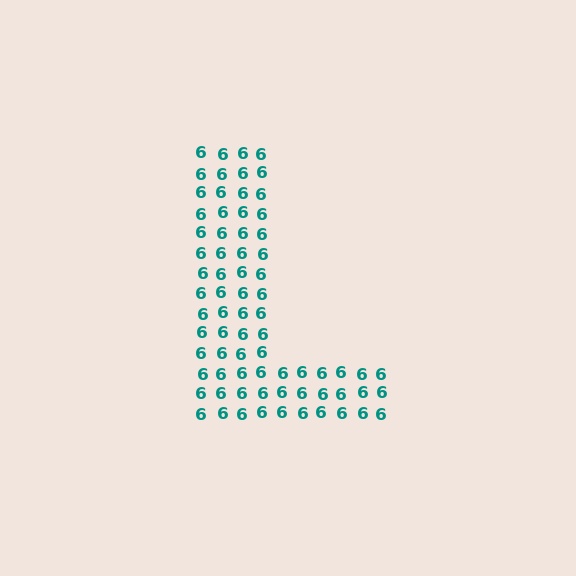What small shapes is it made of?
It is made of small digit 6's.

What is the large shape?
The large shape is the letter L.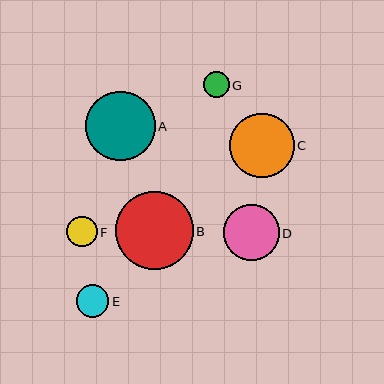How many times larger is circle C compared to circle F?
Circle C is approximately 2.1 times the size of circle F.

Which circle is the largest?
Circle B is the largest with a size of approximately 78 pixels.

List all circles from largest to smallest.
From largest to smallest: B, A, C, D, E, F, G.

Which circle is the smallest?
Circle G is the smallest with a size of approximately 26 pixels.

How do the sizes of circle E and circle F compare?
Circle E and circle F are approximately the same size.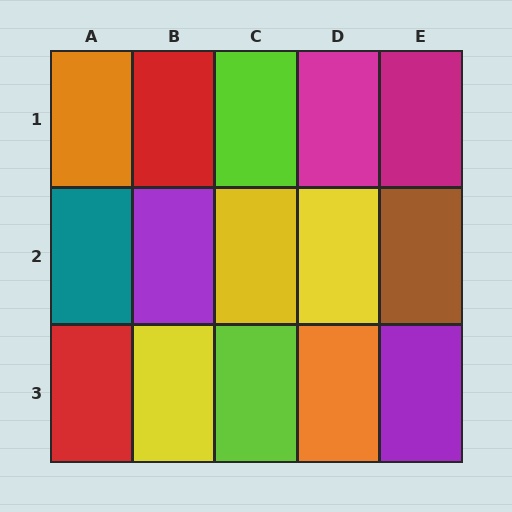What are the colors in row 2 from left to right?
Teal, purple, yellow, yellow, brown.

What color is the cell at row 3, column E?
Purple.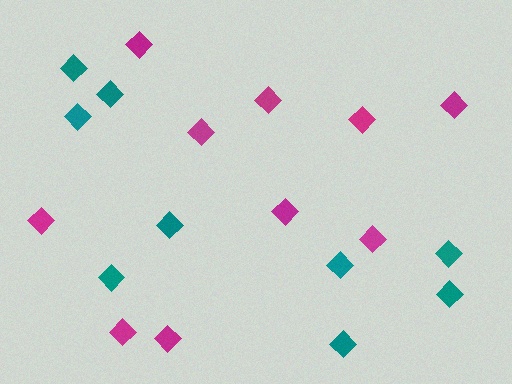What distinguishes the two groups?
There are 2 groups: one group of magenta diamonds (10) and one group of teal diamonds (9).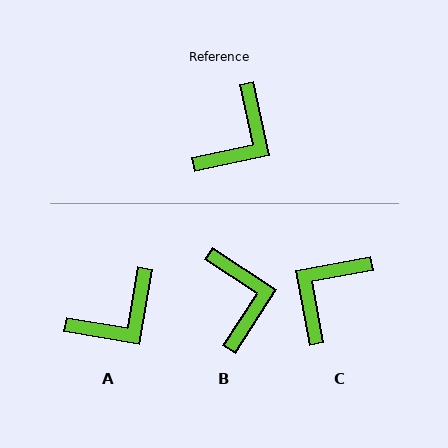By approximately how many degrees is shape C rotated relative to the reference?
Approximately 179 degrees counter-clockwise.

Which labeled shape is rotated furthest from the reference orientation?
C, about 179 degrees away.